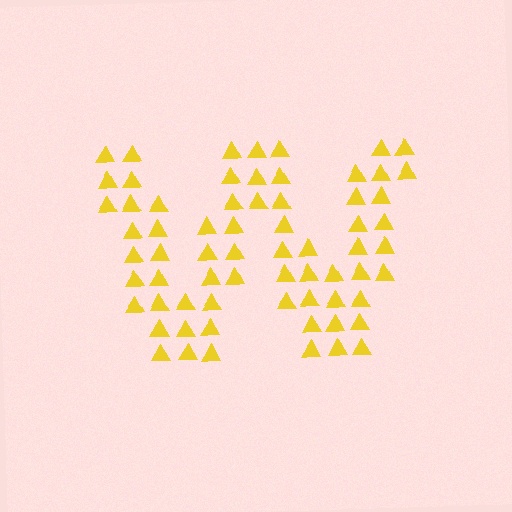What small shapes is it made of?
It is made of small triangles.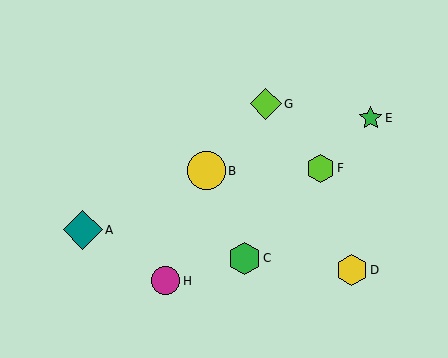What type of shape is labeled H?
Shape H is a magenta circle.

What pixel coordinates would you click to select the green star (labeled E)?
Click at (371, 118) to select the green star E.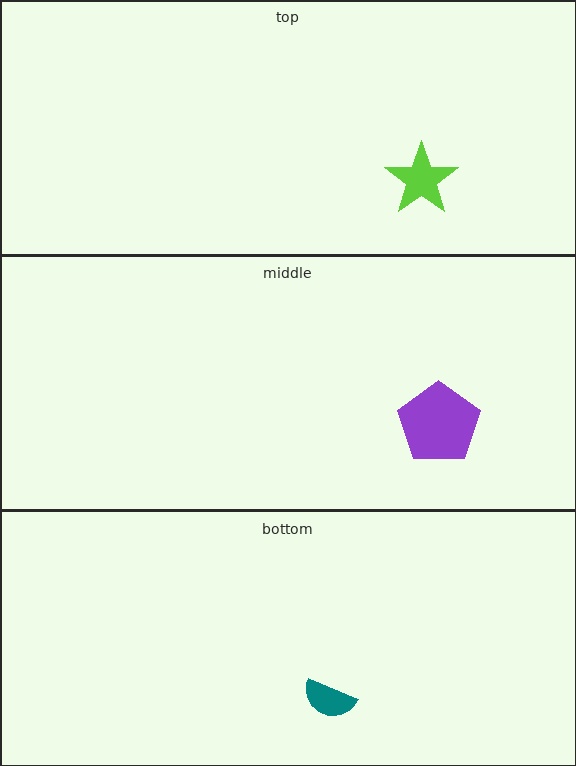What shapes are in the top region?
The lime star.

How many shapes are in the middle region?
1.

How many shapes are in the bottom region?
1.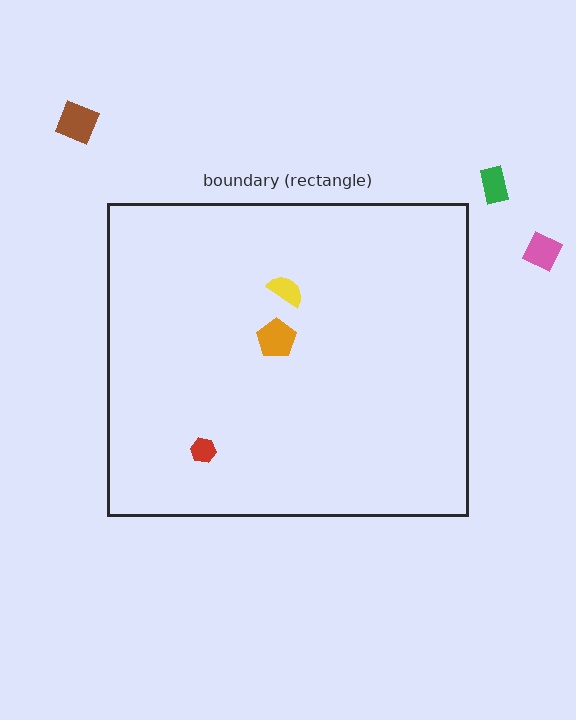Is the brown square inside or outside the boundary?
Outside.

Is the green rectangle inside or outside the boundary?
Outside.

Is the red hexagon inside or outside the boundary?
Inside.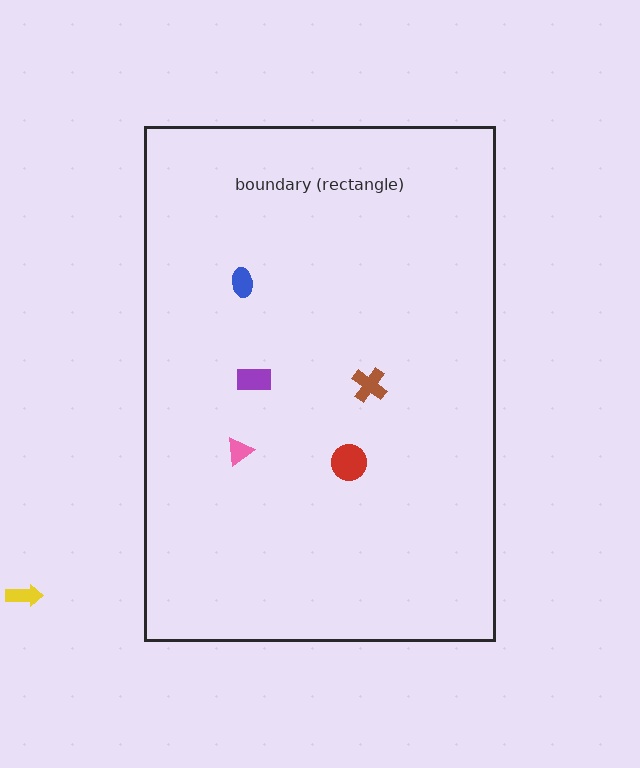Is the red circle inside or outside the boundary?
Inside.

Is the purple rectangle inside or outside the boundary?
Inside.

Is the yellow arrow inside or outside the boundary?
Outside.